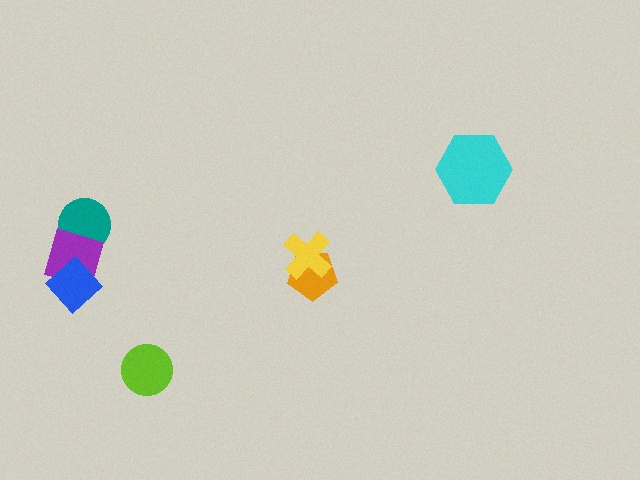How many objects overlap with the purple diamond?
2 objects overlap with the purple diamond.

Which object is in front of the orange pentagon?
The yellow cross is in front of the orange pentagon.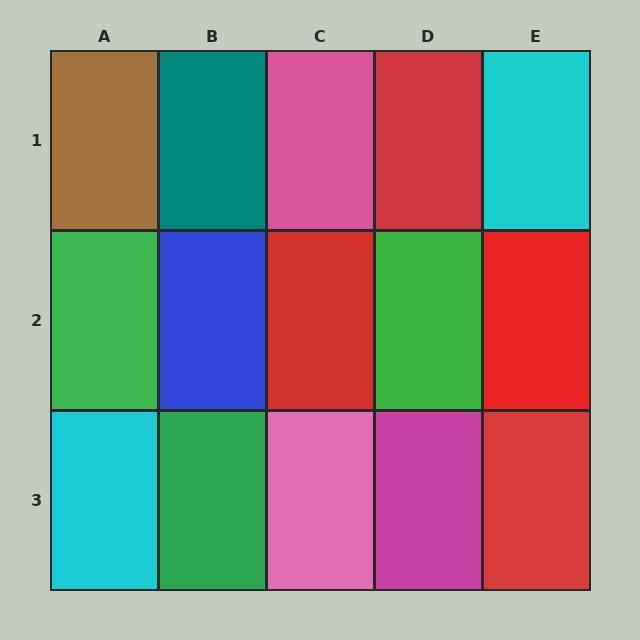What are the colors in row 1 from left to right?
Brown, teal, pink, red, cyan.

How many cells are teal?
1 cell is teal.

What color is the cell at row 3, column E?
Red.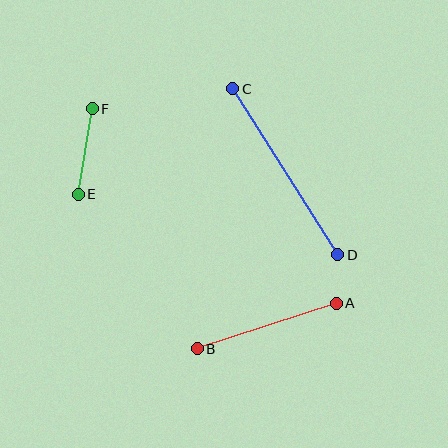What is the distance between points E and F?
The distance is approximately 87 pixels.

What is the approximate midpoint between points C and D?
The midpoint is at approximately (285, 172) pixels.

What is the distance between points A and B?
The distance is approximately 146 pixels.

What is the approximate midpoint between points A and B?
The midpoint is at approximately (267, 326) pixels.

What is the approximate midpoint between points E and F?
The midpoint is at approximately (85, 152) pixels.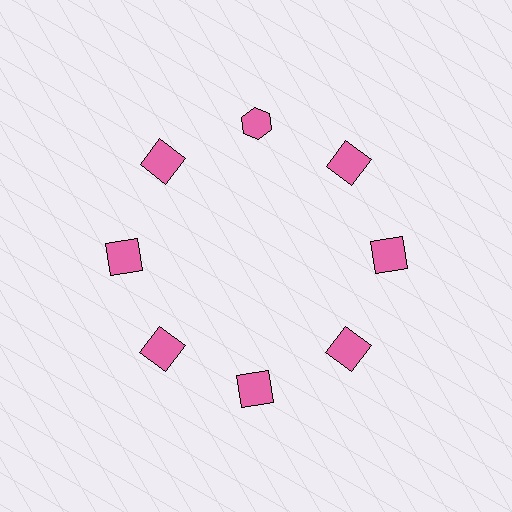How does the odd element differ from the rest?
It has a different shape: hexagon instead of square.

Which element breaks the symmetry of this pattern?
The pink hexagon at roughly the 12 o'clock position breaks the symmetry. All other shapes are pink squares.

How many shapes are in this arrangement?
There are 8 shapes arranged in a ring pattern.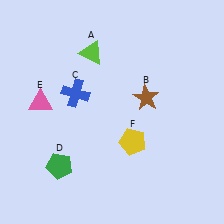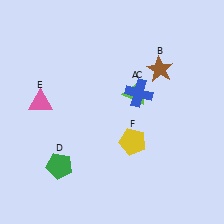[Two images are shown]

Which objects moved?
The objects that moved are: the lime triangle (A), the brown star (B), the blue cross (C).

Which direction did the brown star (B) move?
The brown star (B) moved up.